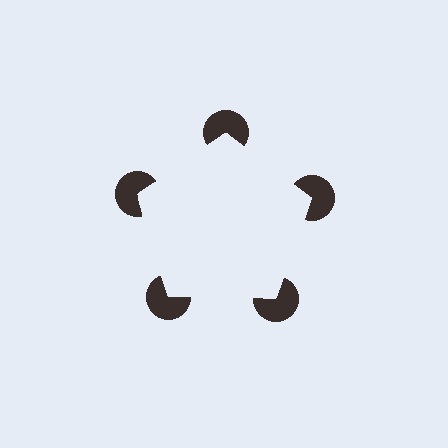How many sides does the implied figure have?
5 sides.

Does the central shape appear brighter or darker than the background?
It typically appears slightly brighter than the background, even though no actual brightness change is drawn.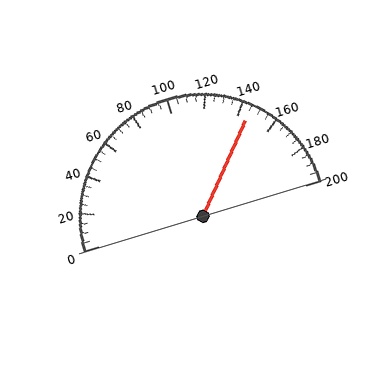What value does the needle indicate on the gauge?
The needle indicates approximately 145.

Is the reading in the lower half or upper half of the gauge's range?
The reading is in the upper half of the range (0 to 200).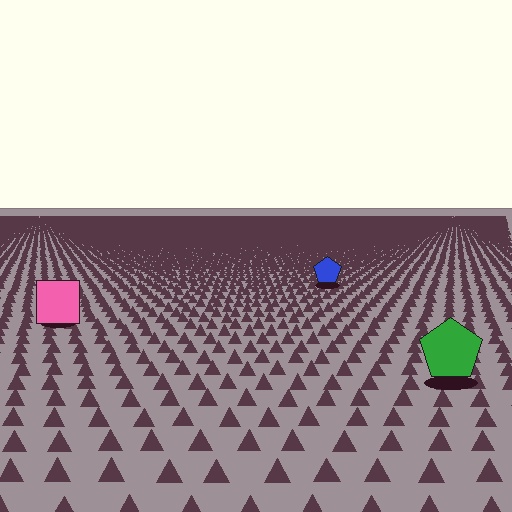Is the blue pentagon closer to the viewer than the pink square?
No. The pink square is closer — you can tell from the texture gradient: the ground texture is coarser near it.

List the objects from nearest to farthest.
From nearest to farthest: the green pentagon, the pink square, the blue pentagon.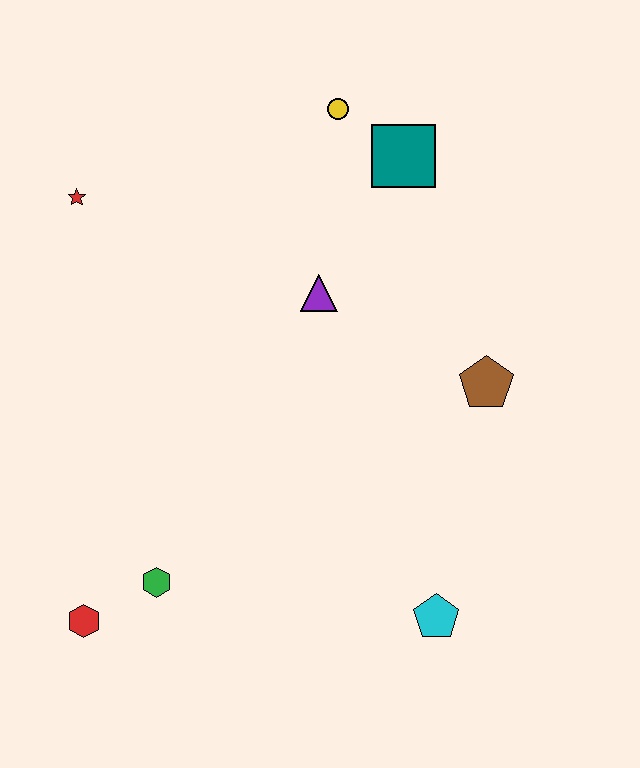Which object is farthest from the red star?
The cyan pentagon is farthest from the red star.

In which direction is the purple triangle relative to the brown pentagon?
The purple triangle is to the left of the brown pentagon.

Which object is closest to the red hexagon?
The green hexagon is closest to the red hexagon.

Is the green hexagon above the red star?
No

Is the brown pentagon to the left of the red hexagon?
No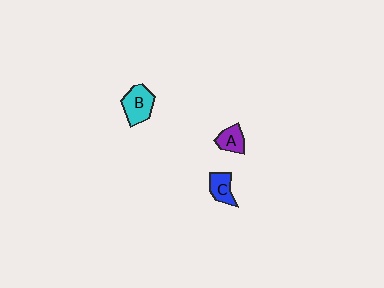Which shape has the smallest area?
Shape A (purple).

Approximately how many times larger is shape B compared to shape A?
Approximately 1.5 times.